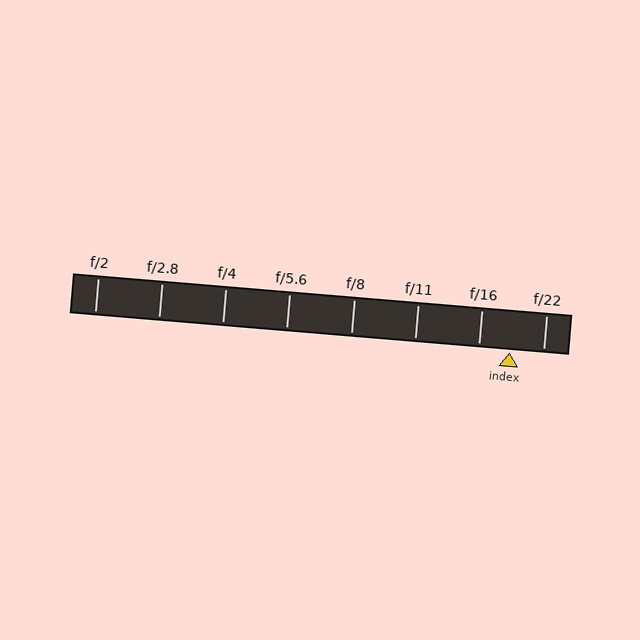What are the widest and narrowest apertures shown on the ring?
The widest aperture shown is f/2 and the narrowest is f/22.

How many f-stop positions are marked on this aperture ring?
There are 8 f-stop positions marked.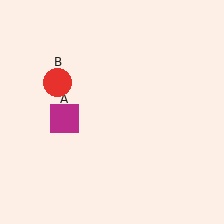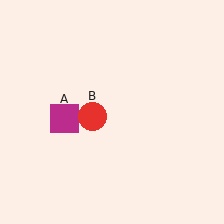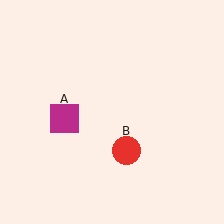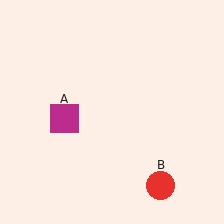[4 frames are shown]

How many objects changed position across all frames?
1 object changed position: red circle (object B).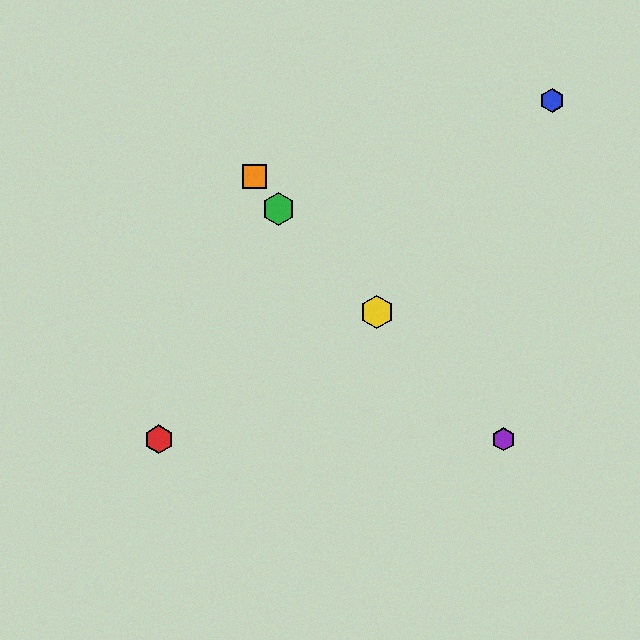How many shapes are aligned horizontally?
2 shapes (the red hexagon, the purple hexagon) are aligned horizontally.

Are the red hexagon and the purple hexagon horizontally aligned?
Yes, both are at y≈439.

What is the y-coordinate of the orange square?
The orange square is at y≈177.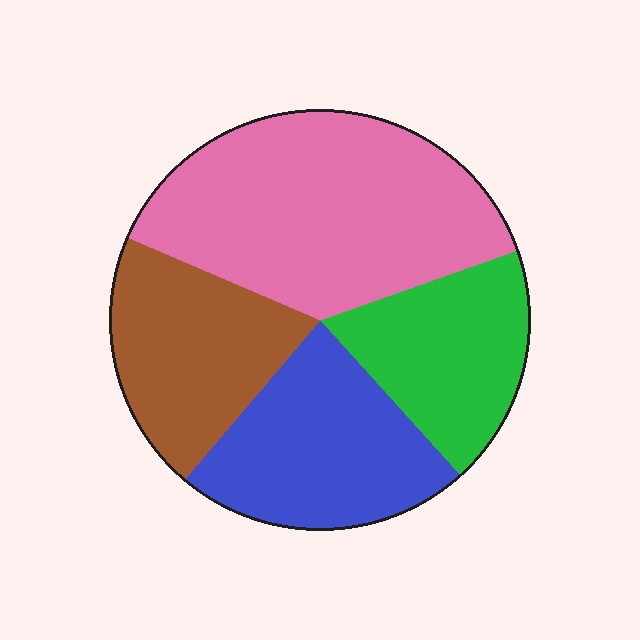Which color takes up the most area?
Pink, at roughly 40%.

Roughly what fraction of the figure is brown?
Brown takes up less than a quarter of the figure.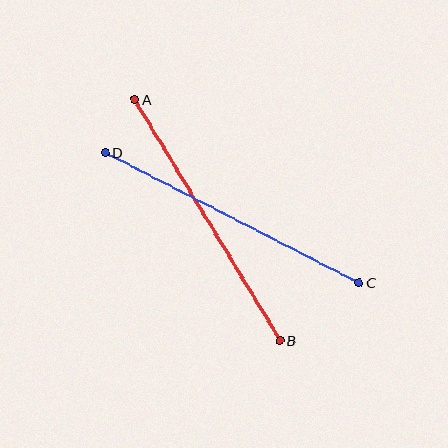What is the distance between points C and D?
The distance is approximately 285 pixels.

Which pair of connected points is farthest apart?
Points C and D are farthest apart.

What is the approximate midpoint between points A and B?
The midpoint is at approximately (207, 220) pixels.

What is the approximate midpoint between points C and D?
The midpoint is at approximately (232, 218) pixels.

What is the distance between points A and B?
The distance is approximately 281 pixels.